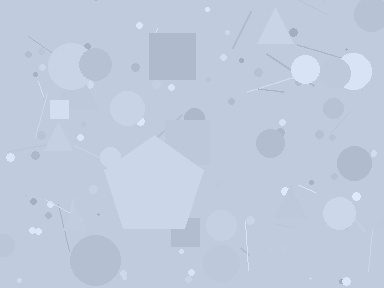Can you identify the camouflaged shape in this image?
The camouflaged shape is a pentagon.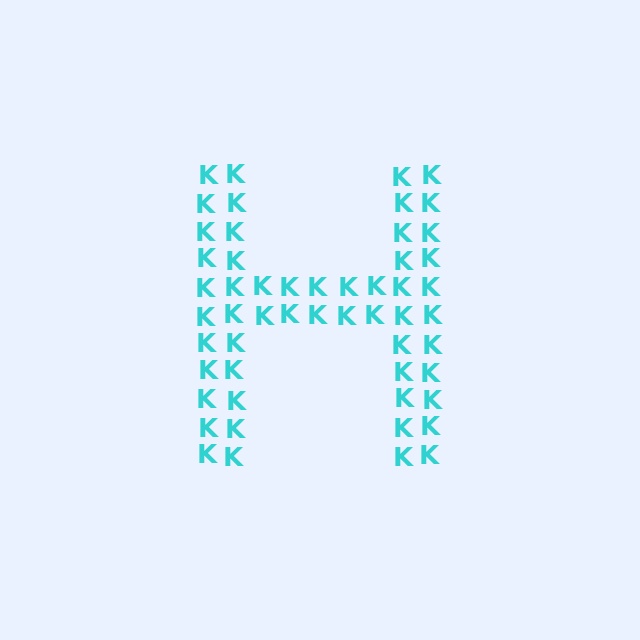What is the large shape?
The large shape is the letter H.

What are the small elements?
The small elements are letter K's.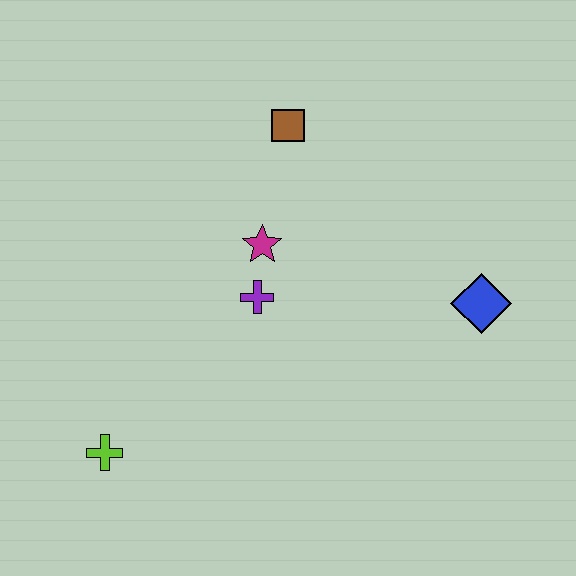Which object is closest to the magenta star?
The purple cross is closest to the magenta star.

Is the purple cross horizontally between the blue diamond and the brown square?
No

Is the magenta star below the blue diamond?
No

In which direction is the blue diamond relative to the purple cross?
The blue diamond is to the right of the purple cross.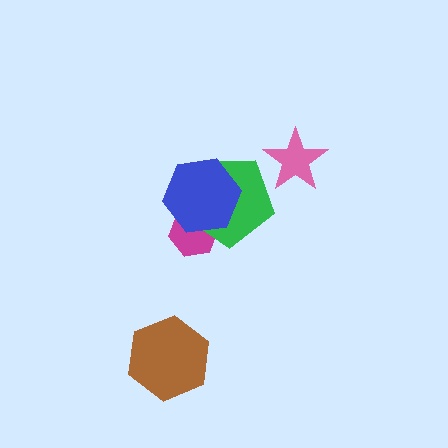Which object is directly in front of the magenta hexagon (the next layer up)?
The green pentagon is directly in front of the magenta hexagon.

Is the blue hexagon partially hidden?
No, no other shape covers it.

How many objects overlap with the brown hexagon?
0 objects overlap with the brown hexagon.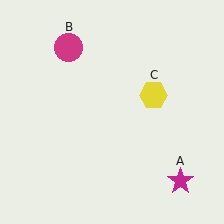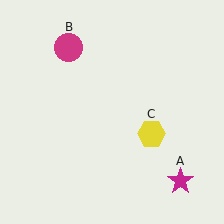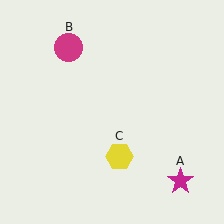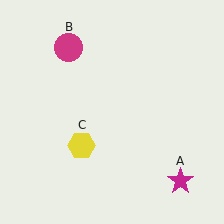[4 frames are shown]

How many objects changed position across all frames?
1 object changed position: yellow hexagon (object C).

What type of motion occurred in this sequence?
The yellow hexagon (object C) rotated clockwise around the center of the scene.